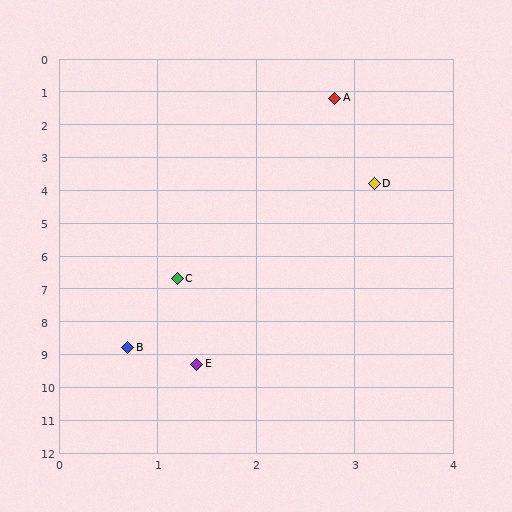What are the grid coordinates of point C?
Point C is at approximately (1.2, 6.7).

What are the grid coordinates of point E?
Point E is at approximately (1.4, 9.3).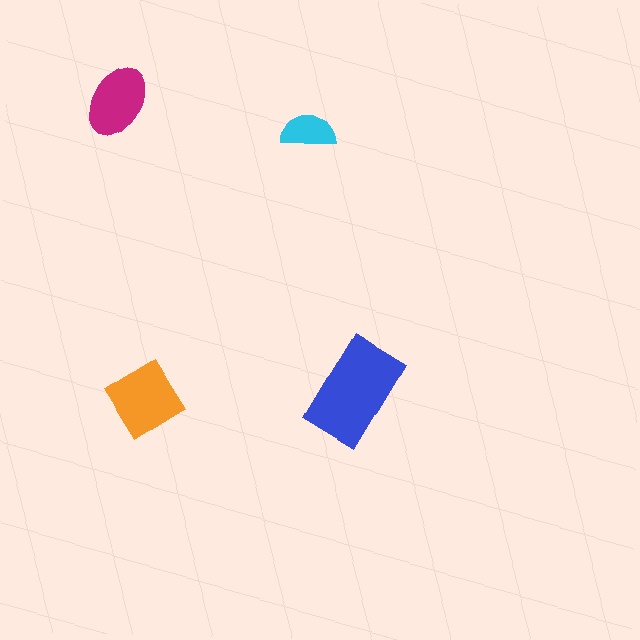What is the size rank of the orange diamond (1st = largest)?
2nd.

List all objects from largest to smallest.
The blue rectangle, the orange diamond, the magenta ellipse, the cyan semicircle.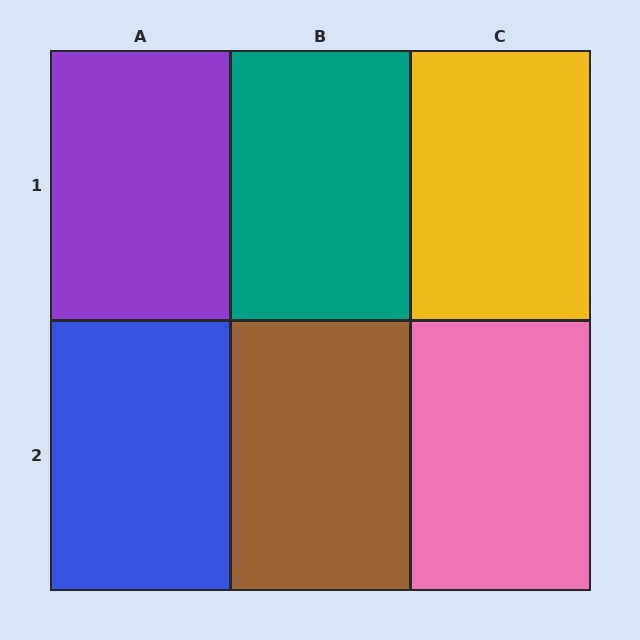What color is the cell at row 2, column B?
Brown.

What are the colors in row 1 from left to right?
Purple, teal, yellow.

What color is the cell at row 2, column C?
Pink.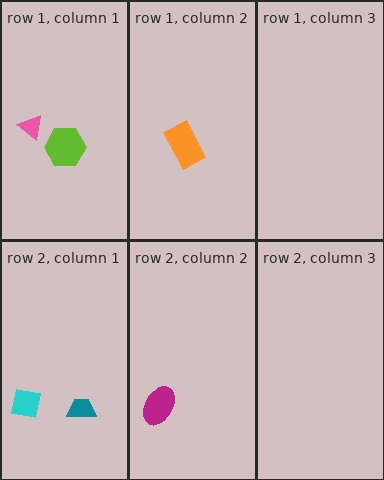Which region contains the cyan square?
The row 2, column 1 region.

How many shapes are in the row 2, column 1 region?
2.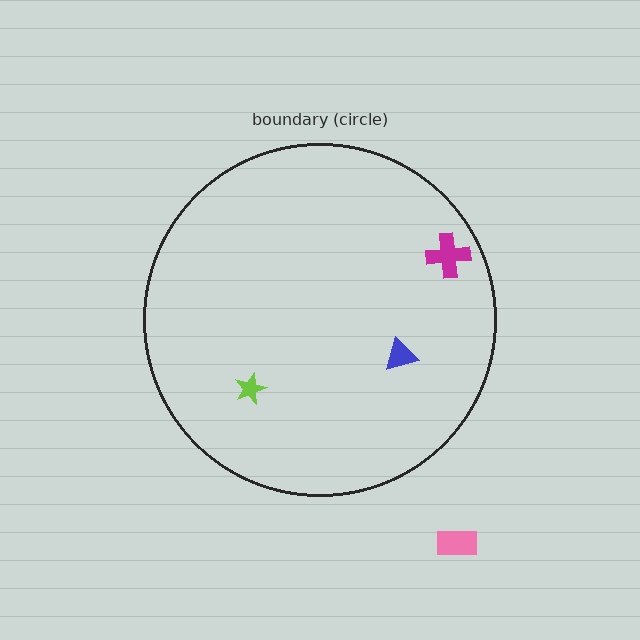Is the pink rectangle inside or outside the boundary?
Outside.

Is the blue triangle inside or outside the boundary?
Inside.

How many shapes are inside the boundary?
3 inside, 1 outside.